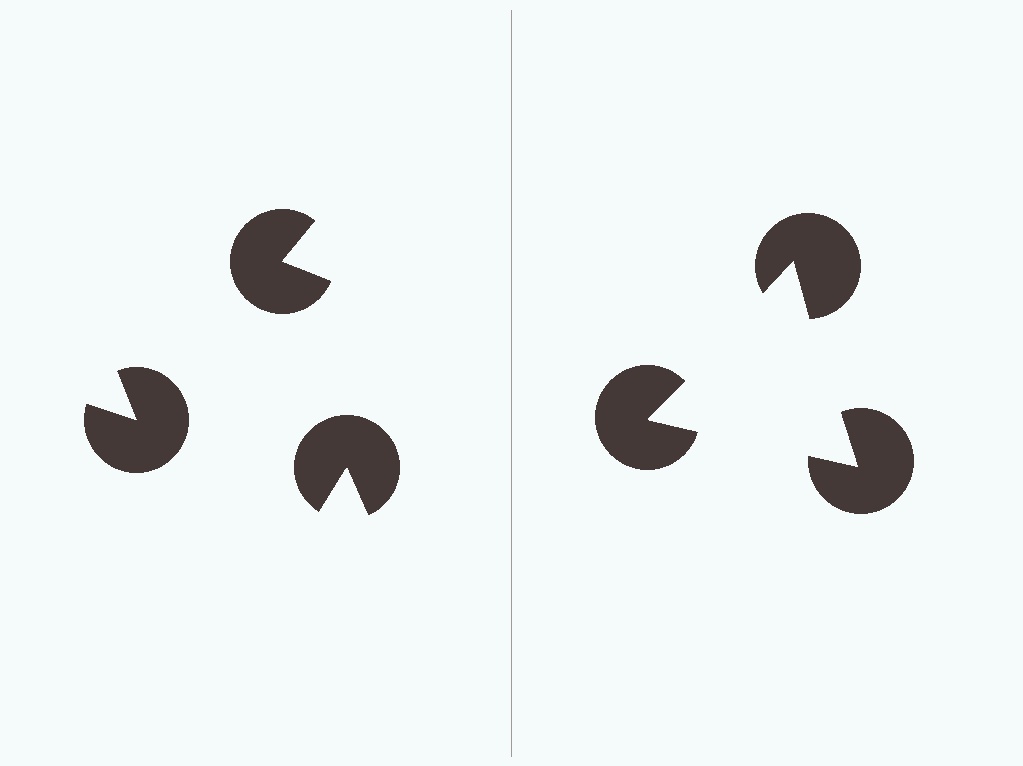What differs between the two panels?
The pac-man discs are positioned identically on both sides; only the wedge orientations differ. On the right they align to a triangle; on the left they are misaligned.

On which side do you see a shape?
An illusory triangle appears on the right side. On the left side the wedge cuts are rotated, so no coherent shape forms.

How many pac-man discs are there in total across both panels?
6 — 3 on each side.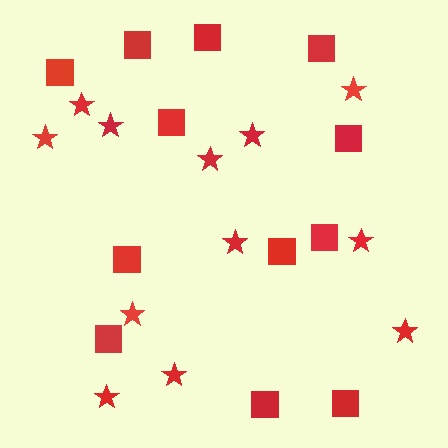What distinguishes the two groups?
There are 2 groups: one group of squares (12) and one group of stars (12).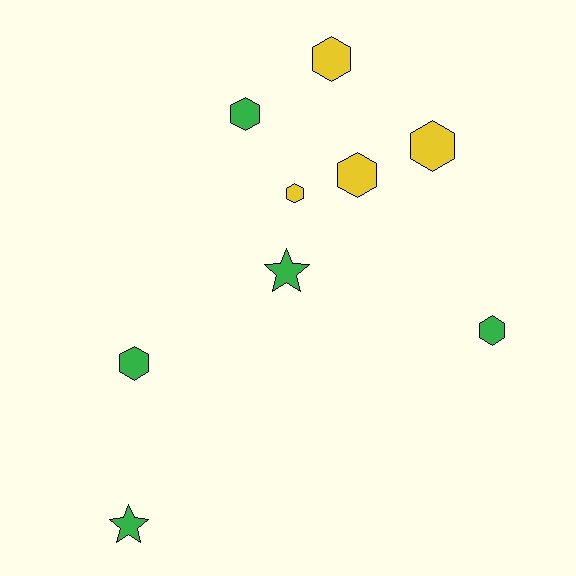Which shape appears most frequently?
Hexagon, with 7 objects.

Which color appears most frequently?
Green, with 5 objects.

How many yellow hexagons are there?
There are 4 yellow hexagons.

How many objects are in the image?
There are 9 objects.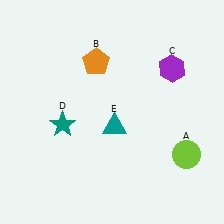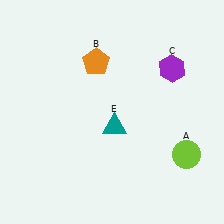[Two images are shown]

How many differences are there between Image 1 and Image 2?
There is 1 difference between the two images.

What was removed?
The teal star (D) was removed in Image 2.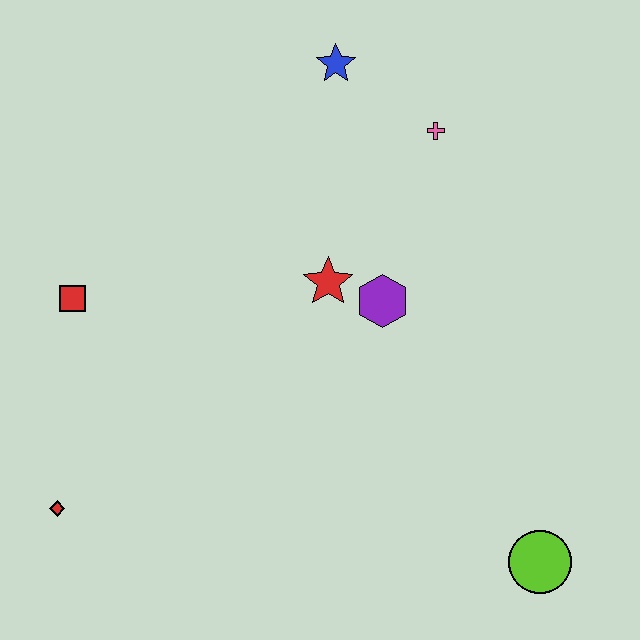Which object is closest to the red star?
The purple hexagon is closest to the red star.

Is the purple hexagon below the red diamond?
No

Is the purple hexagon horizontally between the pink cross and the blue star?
Yes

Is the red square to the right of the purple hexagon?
No